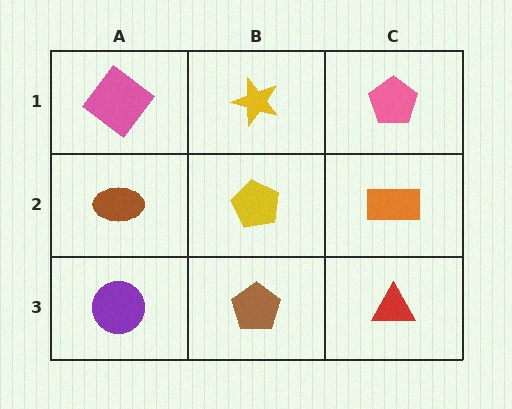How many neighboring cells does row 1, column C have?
2.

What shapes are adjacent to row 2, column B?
A yellow star (row 1, column B), a brown pentagon (row 3, column B), a brown ellipse (row 2, column A), an orange rectangle (row 2, column C).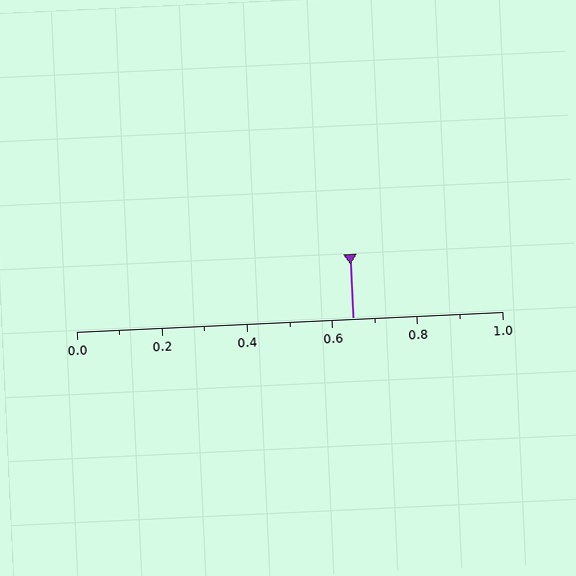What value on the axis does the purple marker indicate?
The marker indicates approximately 0.65.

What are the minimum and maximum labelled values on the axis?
The axis runs from 0.0 to 1.0.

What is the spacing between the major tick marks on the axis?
The major ticks are spaced 0.2 apart.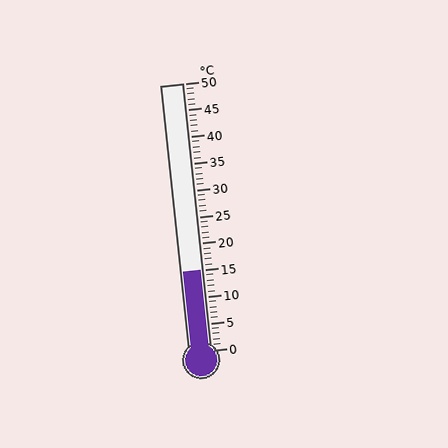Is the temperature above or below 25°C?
The temperature is below 25°C.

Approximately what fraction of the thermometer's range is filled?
The thermometer is filled to approximately 30% of its range.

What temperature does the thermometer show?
The thermometer shows approximately 15°C.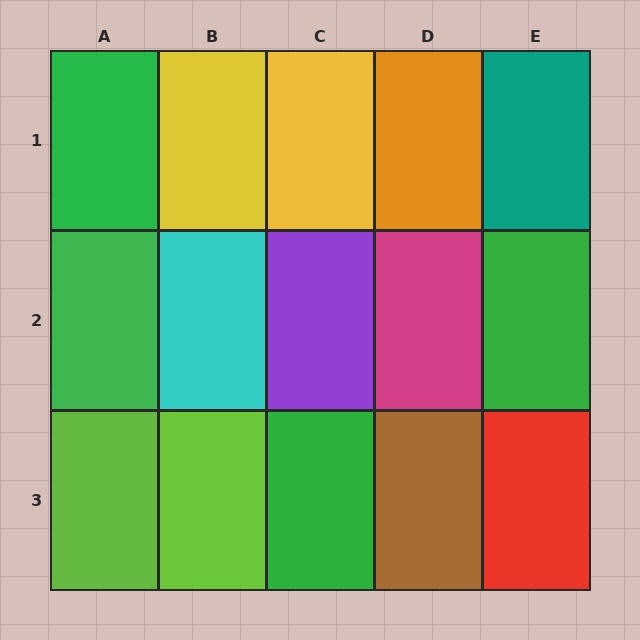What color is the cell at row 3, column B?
Lime.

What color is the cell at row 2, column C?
Purple.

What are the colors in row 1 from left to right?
Green, yellow, yellow, orange, teal.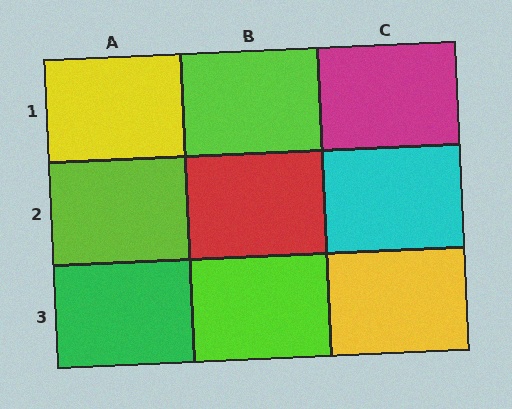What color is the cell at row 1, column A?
Yellow.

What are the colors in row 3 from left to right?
Green, lime, yellow.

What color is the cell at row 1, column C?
Magenta.